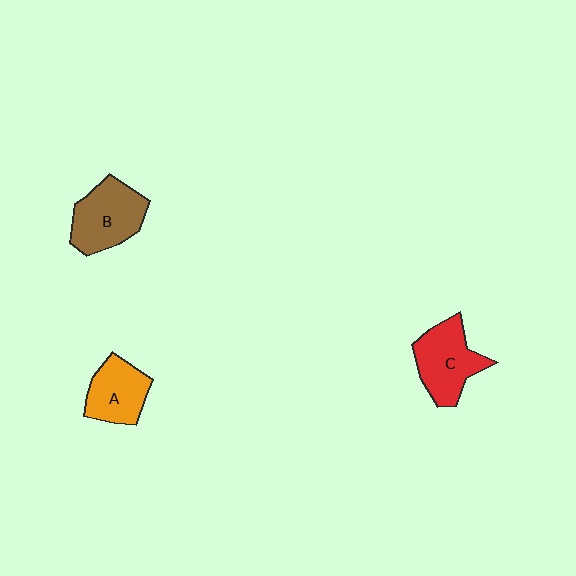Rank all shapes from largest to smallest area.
From largest to smallest: B (brown), C (red), A (orange).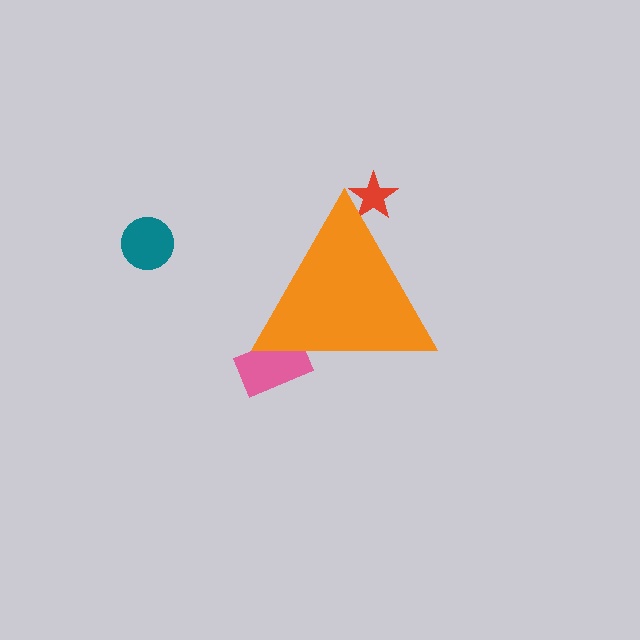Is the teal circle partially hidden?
No, the teal circle is fully visible.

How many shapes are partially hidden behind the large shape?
2 shapes are partially hidden.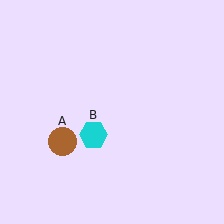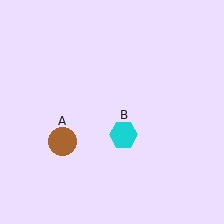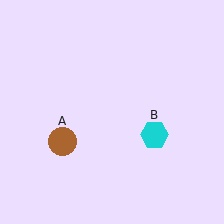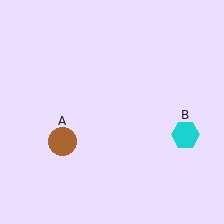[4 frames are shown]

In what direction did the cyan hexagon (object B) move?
The cyan hexagon (object B) moved right.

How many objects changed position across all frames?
1 object changed position: cyan hexagon (object B).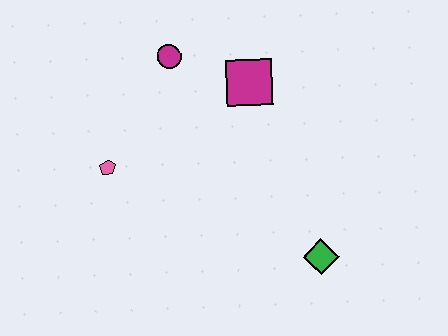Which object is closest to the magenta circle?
The magenta square is closest to the magenta circle.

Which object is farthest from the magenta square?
The green diamond is farthest from the magenta square.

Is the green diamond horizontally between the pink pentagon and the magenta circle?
No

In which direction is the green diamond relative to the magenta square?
The green diamond is below the magenta square.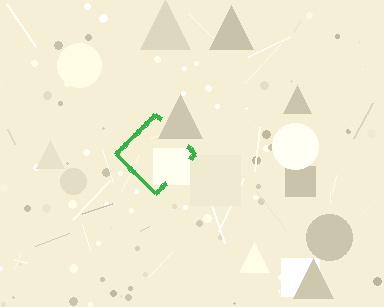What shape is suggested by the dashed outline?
The dashed outline suggests a diamond.